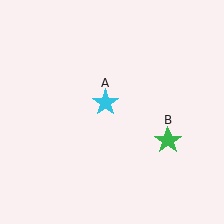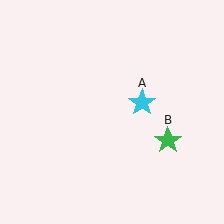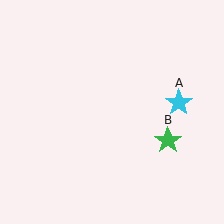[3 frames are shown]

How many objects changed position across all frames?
1 object changed position: cyan star (object A).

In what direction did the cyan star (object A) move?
The cyan star (object A) moved right.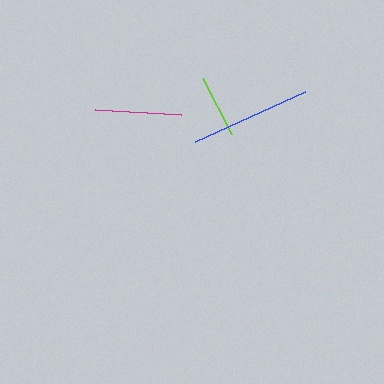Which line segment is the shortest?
The lime line is the shortest at approximately 63 pixels.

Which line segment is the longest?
The blue line is the longest at approximately 120 pixels.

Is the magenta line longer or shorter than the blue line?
The blue line is longer than the magenta line.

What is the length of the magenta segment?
The magenta segment is approximately 85 pixels long.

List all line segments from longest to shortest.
From longest to shortest: blue, magenta, lime.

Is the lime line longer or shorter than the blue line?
The blue line is longer than the lime line.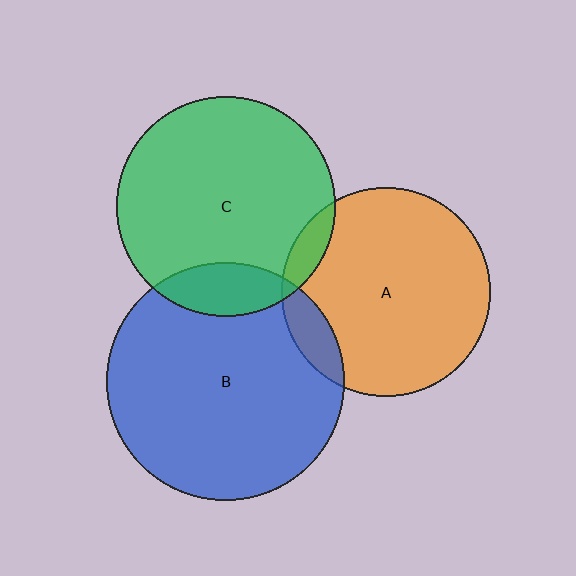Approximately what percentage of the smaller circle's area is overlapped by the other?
Approximately 15%.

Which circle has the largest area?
Circle B (blue).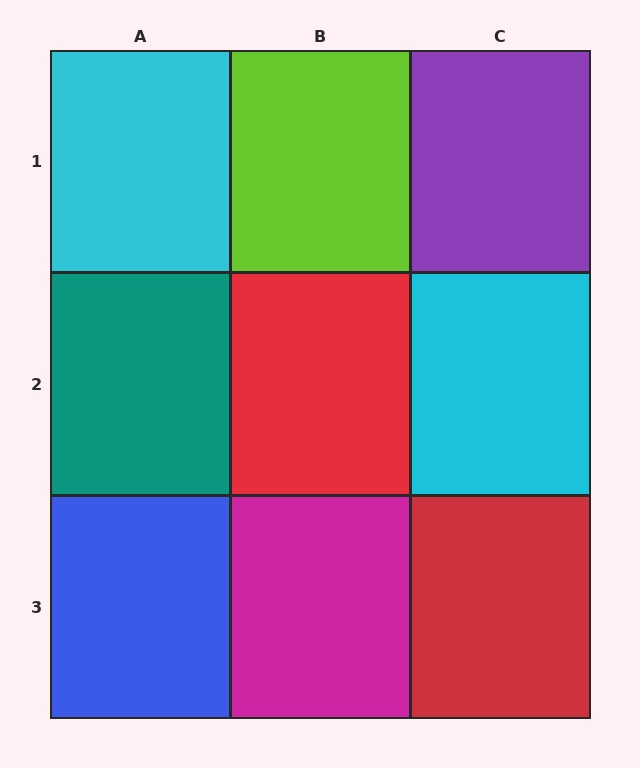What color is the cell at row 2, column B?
Red.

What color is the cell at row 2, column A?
Teal.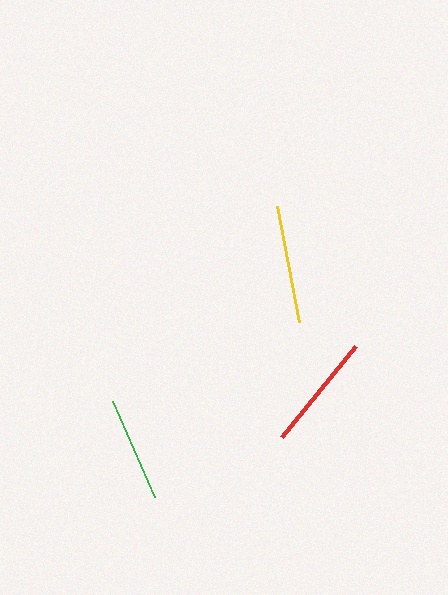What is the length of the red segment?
The red segment is approximately 118 pixels long.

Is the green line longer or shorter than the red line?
The red line is longer than the green line.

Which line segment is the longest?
The red line is the longest at approximately 118 pixels.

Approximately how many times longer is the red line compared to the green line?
The red line is approximately 1.1 times the length of the green line.